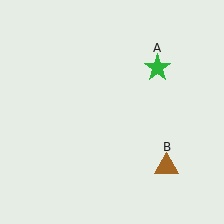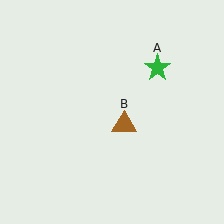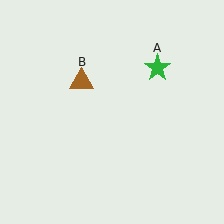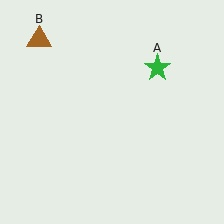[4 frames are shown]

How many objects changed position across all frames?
1 object changed position: brown triangle (object B).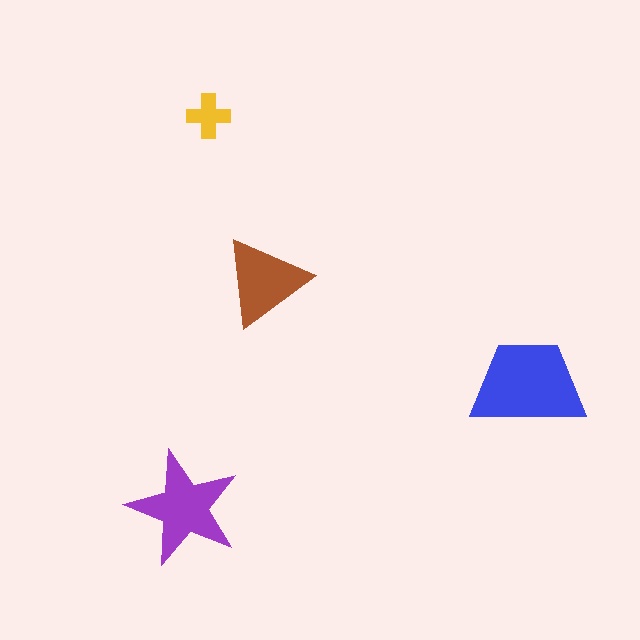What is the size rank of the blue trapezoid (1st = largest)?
1st.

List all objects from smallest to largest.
The yellow cross, the brown triangle, the purple star, the blue trapezoid.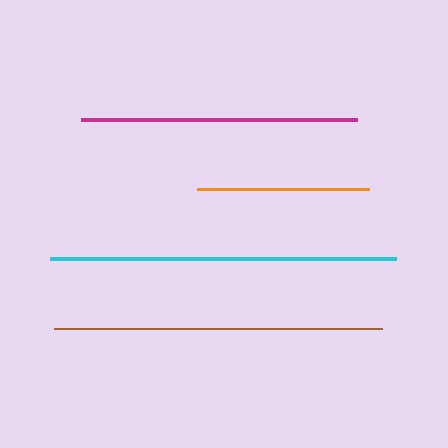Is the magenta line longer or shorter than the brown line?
The brown line is longer than the magenta line.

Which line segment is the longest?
The cyan line is the longest at approximately 346 pixels.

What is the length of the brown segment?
The brown segment is approximately 327 pixels long.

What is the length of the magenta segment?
The magenta segment is approximately 276 pixels long.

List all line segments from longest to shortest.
From longest to shortest: cyan, brown, magenta, orange.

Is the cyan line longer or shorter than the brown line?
The cyan line is longer than the brown line.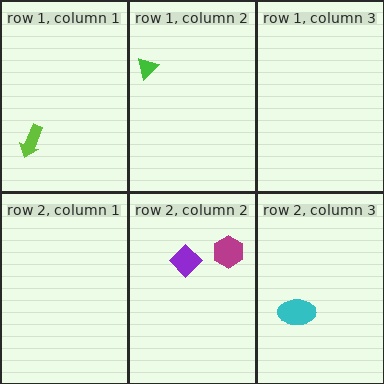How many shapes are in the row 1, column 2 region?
1.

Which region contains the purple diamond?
The row 2, column 2 region.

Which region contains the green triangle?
The row 1, column 2 region.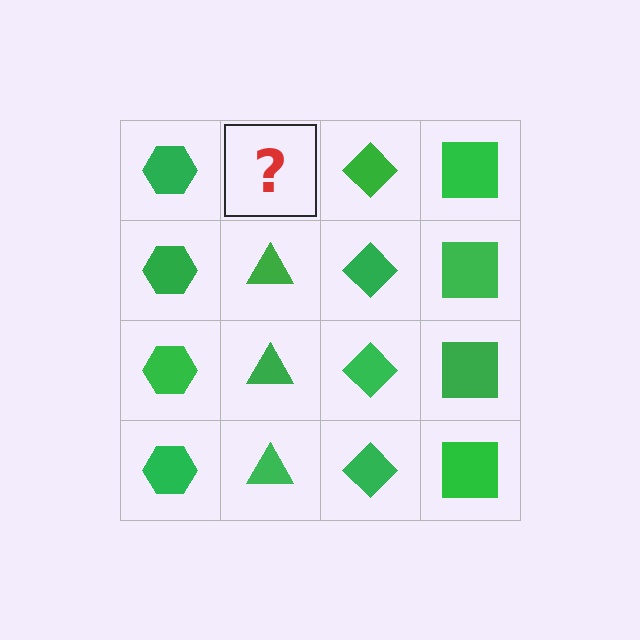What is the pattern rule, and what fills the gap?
The rule is that each column has a consistent shape. The gap should be filled with a green triangle.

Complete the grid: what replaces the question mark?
The question mark should be replaced with a green triangle.